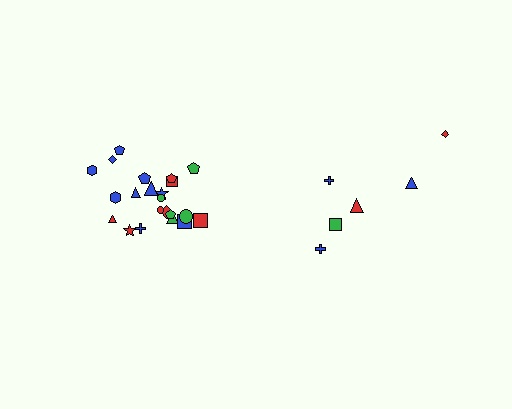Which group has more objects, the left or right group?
The left group.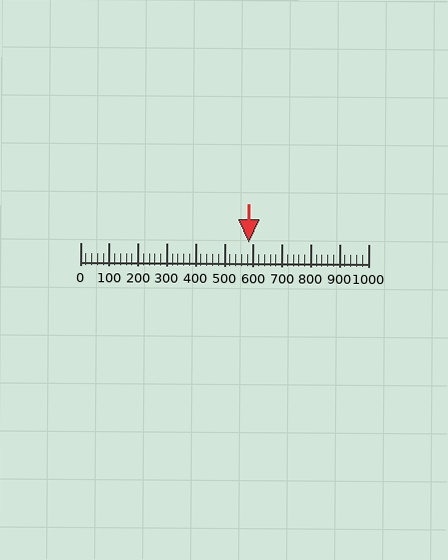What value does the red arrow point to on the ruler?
The red arrow points to approximately 586.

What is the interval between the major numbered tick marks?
The major tick marks are spaced 100 units apart.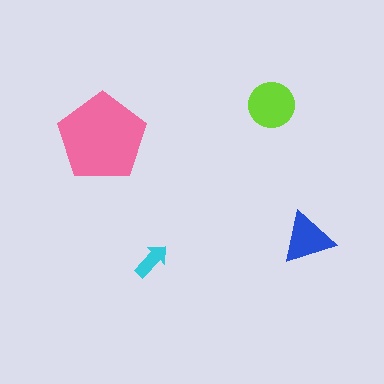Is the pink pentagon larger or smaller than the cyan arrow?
Larger.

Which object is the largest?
The pink pentagon.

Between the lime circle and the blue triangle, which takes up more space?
The lime circle.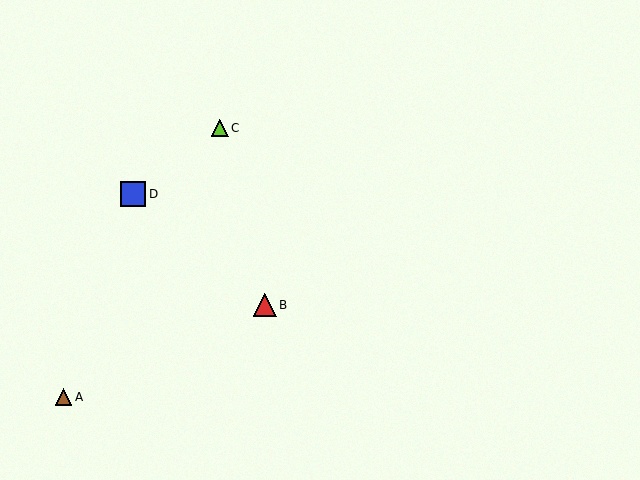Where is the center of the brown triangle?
The center of the brown triangle is at (63, 397).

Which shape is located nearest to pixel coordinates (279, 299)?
The red triangle (labeled B) at (265, 305) is nearest to that location.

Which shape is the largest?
The blue square (labeled D) is the largest.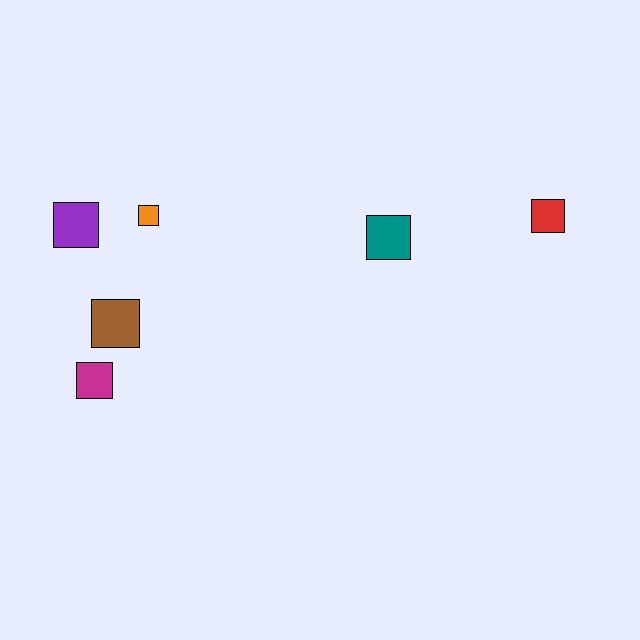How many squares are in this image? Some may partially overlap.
There are 6 squares.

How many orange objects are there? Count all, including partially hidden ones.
There is 1 orange object.